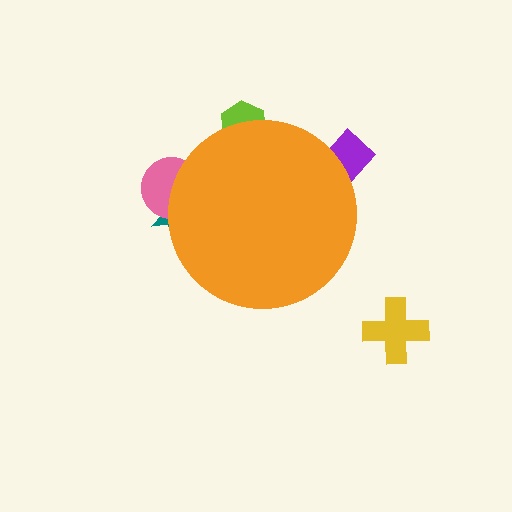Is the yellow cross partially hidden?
No, the yellow cross is fully visible.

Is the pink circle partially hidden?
Yes, the pink circle is partially hidden behind the orange circle.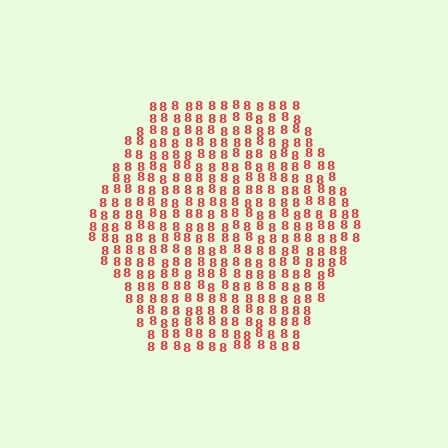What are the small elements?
The small elements are digit 8's.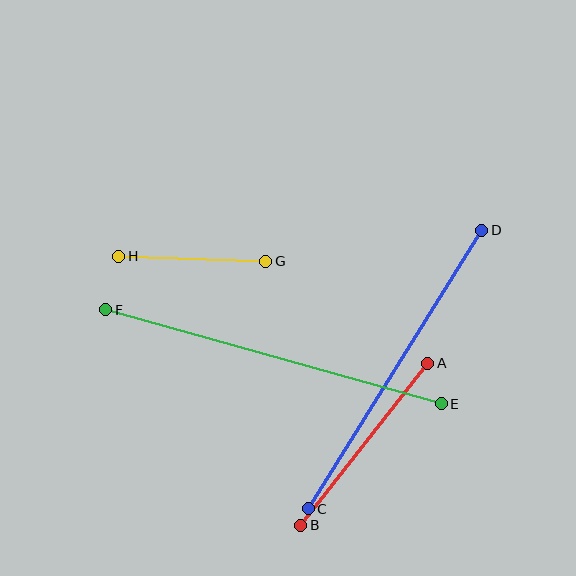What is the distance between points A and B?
The distance is approximately 206 pixels.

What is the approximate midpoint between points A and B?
The midpoint is at approximately (364, 444) pixels.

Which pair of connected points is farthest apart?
Points E and F are farthest apart.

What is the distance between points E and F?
The distance is approximately 349 pixels.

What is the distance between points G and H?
The distance is approximately 147 pixels.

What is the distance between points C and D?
The distance is approximately 328 pixels.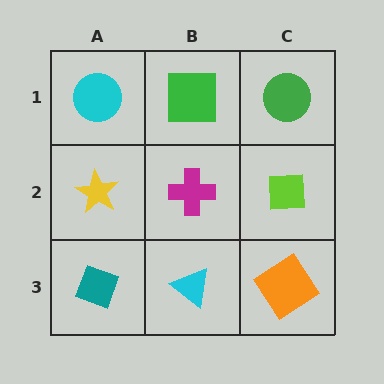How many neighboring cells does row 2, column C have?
3.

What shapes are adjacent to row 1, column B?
A magenta cross (row 2, column B), a cyan circle (row 1, column A), a green circle (row 1, column C).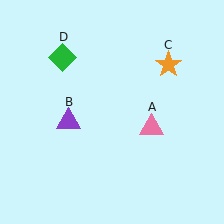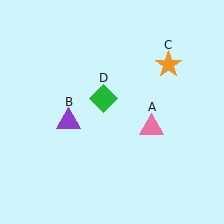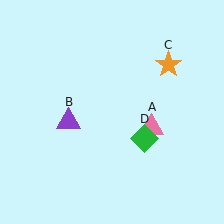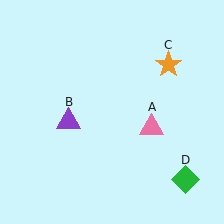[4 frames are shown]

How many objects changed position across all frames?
1 object changed position: green diamond (object D).